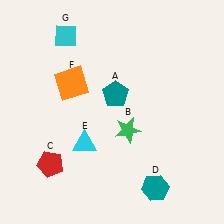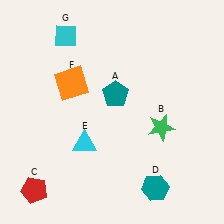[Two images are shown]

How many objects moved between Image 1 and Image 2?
2 objects moved between the two images.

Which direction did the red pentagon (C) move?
The red pentagon (C) moved down.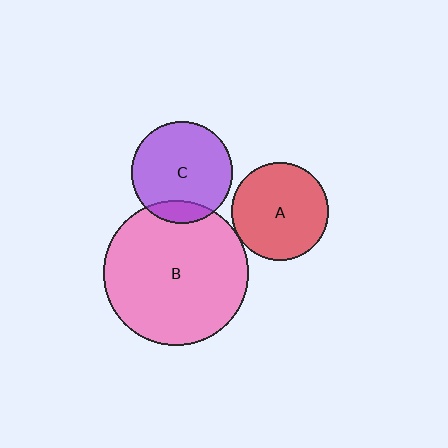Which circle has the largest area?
Circle B (pink).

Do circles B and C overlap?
Yes.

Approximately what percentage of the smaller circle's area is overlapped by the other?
Approximately 15%.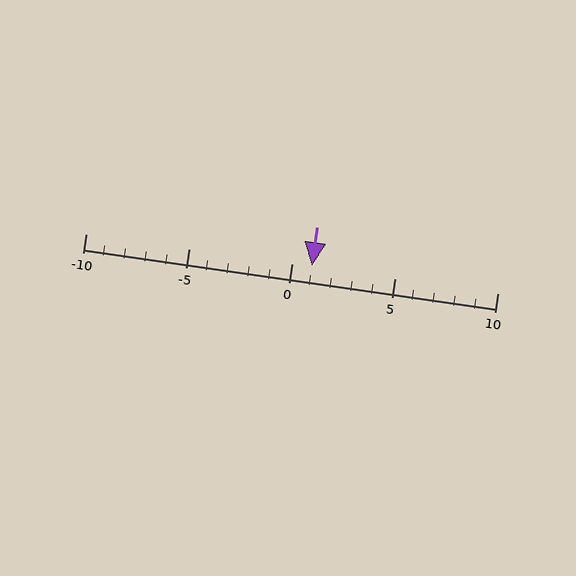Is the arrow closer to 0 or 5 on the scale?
The arrow is closer to 0.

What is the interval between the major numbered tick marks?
The major tick marks are spaced 5 units apart.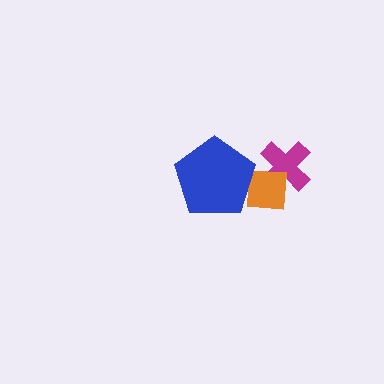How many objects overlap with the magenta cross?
1 object overlaps with the magenta cross.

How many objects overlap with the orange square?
2 objects overlap with the orange square.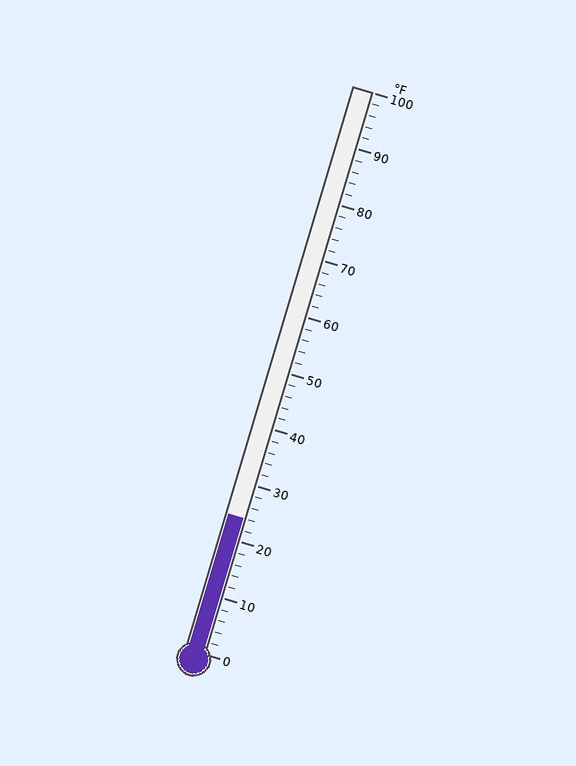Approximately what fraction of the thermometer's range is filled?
The thermometer is filled to approximately 25% of its range.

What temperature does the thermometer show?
The thermometer shows approximately 24°F.